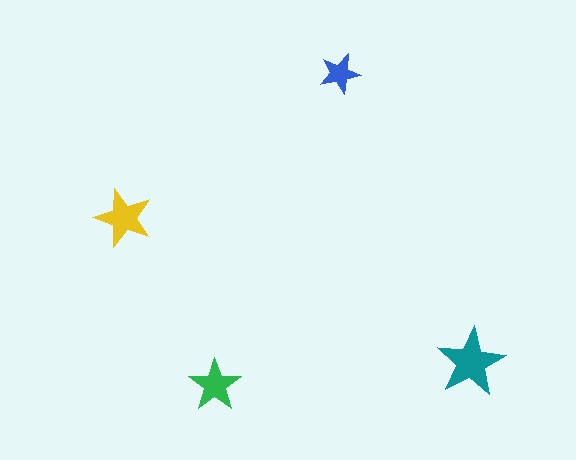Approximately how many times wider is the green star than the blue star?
About 1.5 times wider.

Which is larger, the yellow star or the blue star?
The yellow one.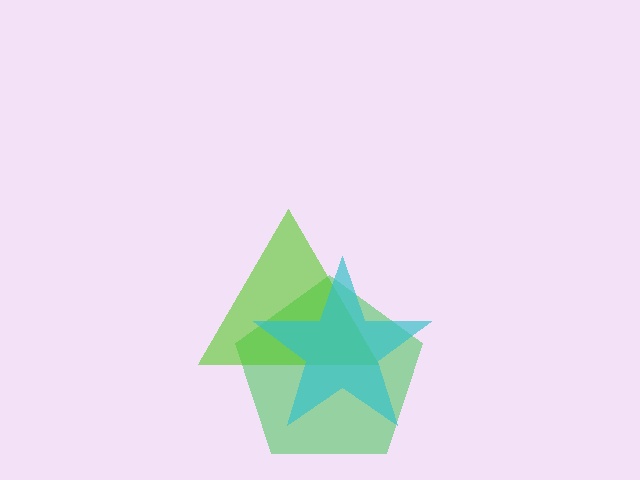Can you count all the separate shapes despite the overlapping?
Yes, there are 3 separate shapes.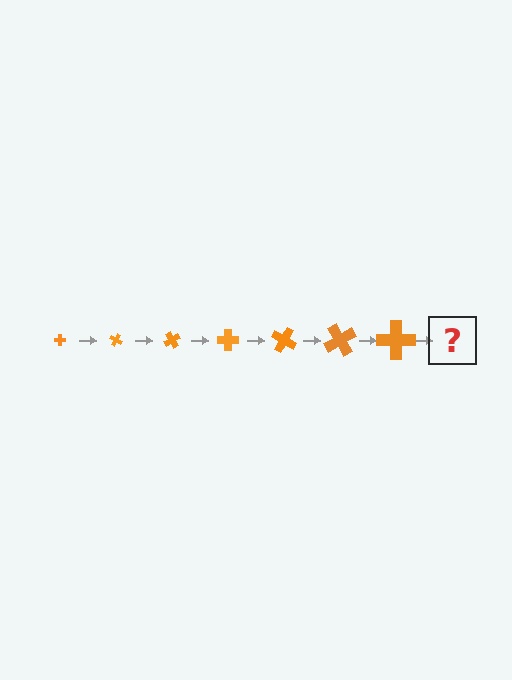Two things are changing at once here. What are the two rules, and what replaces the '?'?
The two rules are that the cross grows larger each step and it rotates 30 degrees each step. The '?' should be a cross, larger than the previous one and rotated 210 degrees from the start.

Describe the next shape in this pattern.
It should be a cross, larger than the previous one and rotated 210 degrees from the start.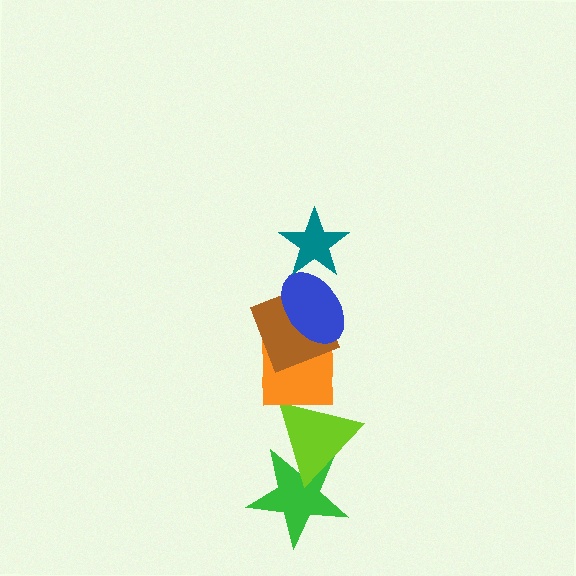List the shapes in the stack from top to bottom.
From top to bottom: the teal star, the blue ellipse, the brown diamond, the orange square, the lime triangle, the green star.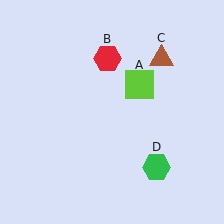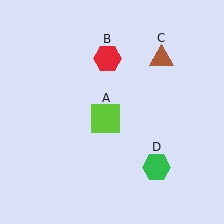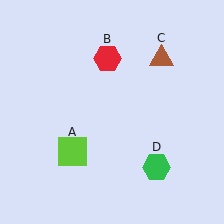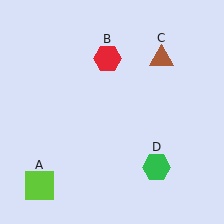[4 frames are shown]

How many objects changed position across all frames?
1 object changed position: lime square (object A).